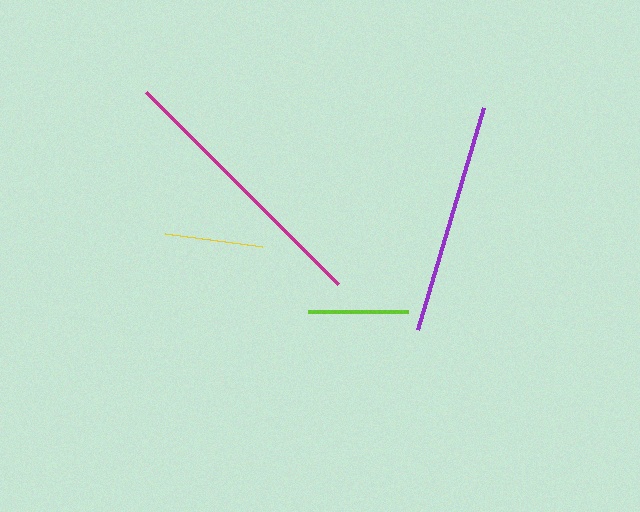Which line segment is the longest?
The magenta line is the longest at approximately 272 pixels.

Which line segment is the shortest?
The yellow line is the shortest at approximately 98 pixels.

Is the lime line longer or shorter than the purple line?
The purple line is longer than the lime line.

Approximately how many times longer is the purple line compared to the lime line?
The purple line is approximately 2.3 times the length of the lime line.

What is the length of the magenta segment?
The magenta segment is approximately 272 pixels long.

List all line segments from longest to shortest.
From longest to shortest: magenta, purple, lime, yellow.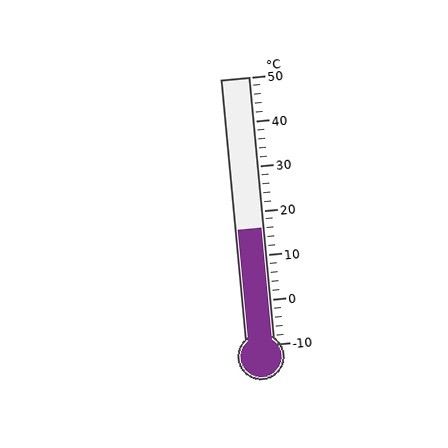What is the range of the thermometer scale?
The thermometer scale ranges from -10°C to 50°C.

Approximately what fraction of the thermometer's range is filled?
The thermometer is filled to approximately 45% of its range.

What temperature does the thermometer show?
The thermometer shows approximately 16°C.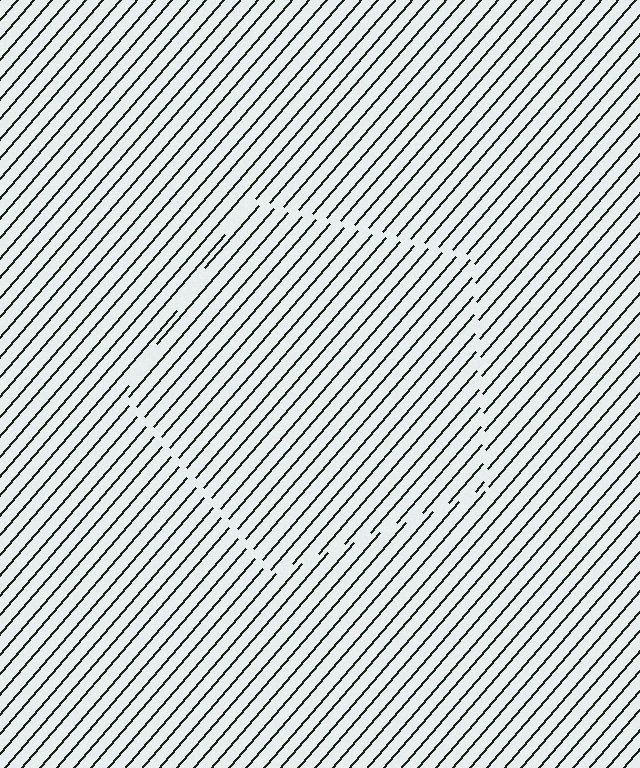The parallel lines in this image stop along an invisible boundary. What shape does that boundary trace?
An illusory pentagon. The interior of the shape contains the same grating, shifted by half a period — the contour is defined by the phase discontinuity where line-ends from the inner and outer gratings abut.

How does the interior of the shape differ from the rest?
The interior of the shape contains the same grating, shifted by half a period — the contour is defined by the phase discontinuity where line-ends from the inner and outer gratings abut.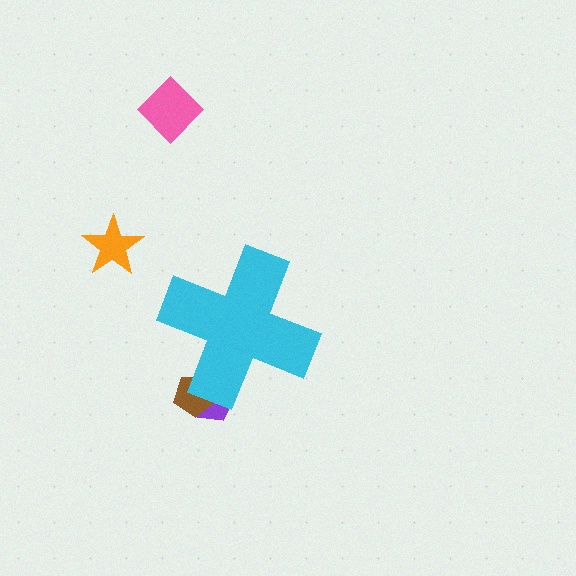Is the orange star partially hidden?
No, the orange star is fully visible.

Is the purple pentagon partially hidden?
Yes, the purple pentagon is partially hidden behind the cyan cross.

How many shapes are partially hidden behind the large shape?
2 shapes are partially hidden.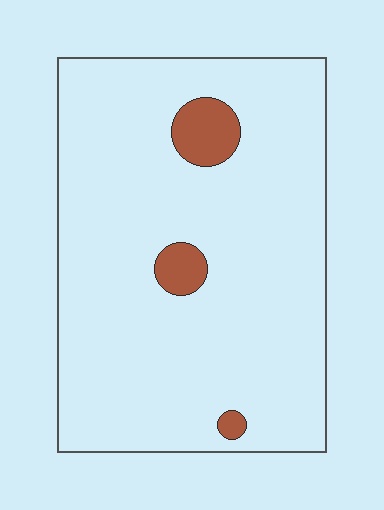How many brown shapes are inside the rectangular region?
3.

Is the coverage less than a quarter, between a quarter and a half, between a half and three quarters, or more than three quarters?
Less than a quarter.